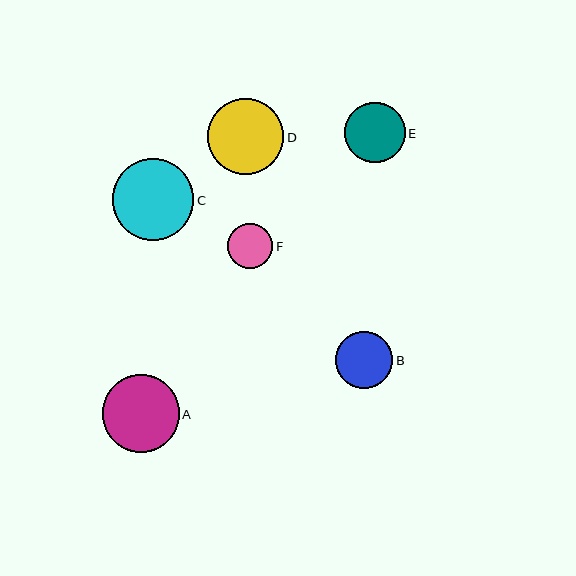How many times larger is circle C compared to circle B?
Circle C is approximately 1.4 times the size of circle B.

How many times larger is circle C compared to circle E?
Circle C is approximately 1.4 times the size of circle E.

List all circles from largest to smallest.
From largest to smallest: C, A, D, E, B, F.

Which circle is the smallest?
Circle F is the smallest with a size of approximately 45 pixels.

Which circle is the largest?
Circle C is the largest with a size of approximately 82 pixels.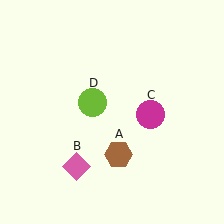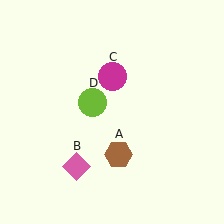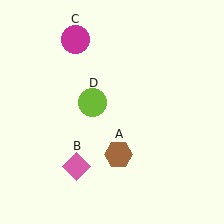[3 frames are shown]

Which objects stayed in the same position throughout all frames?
Brown hexagon (object A) and pink diamond (object B) and lime circle (object D) remained stationary.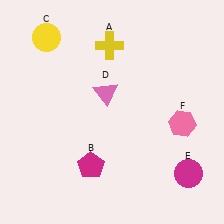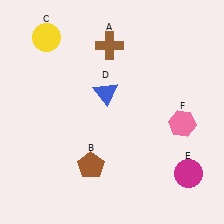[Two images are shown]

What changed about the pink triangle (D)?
In Image 1, D is pink. In Image 2, it changed to blue.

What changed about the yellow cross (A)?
In Image 1, A is yellow. In Image 2, it changed to brown.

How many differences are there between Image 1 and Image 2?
There are 3 differences between the two images.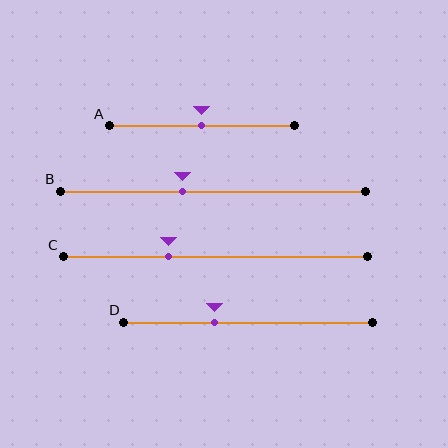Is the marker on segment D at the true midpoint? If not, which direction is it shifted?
No, the marker on segment D is shifted to the left by about 13% of the segment length.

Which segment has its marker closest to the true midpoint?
Segment A has its marker closest to the true midpoint.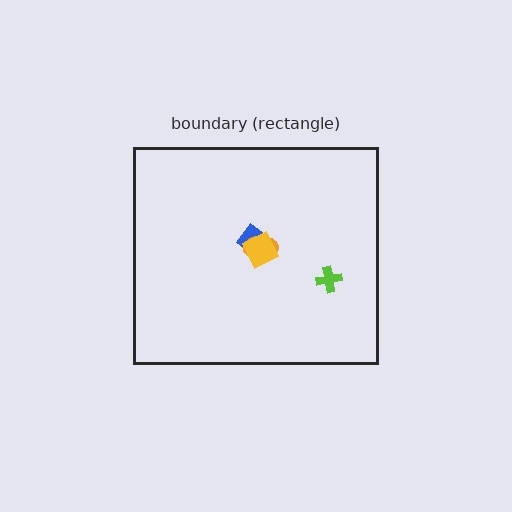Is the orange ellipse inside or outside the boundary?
Inside.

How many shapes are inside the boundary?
4 inside, 0 outside.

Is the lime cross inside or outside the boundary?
Inside.